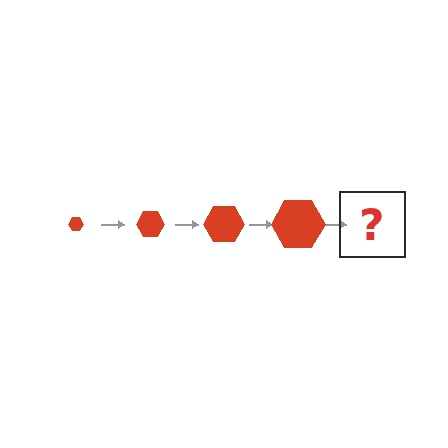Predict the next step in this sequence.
The next step is a red hexagon, larger than the previous one.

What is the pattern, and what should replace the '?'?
The pattern is that the hexagon gets progressively larger each step. The '?' should be a red hexagon, larger than the previous one.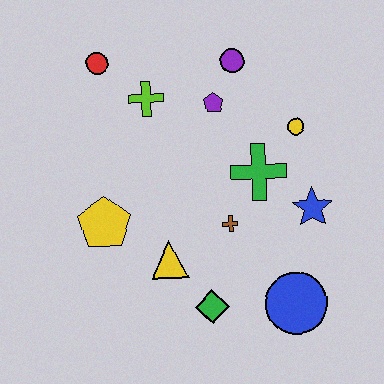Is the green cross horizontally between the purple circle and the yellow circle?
Yes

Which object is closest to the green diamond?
The yellow triangle is closest to the green diamond.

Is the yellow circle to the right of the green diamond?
Yes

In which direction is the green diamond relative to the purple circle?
The green diamond is below the purple circle.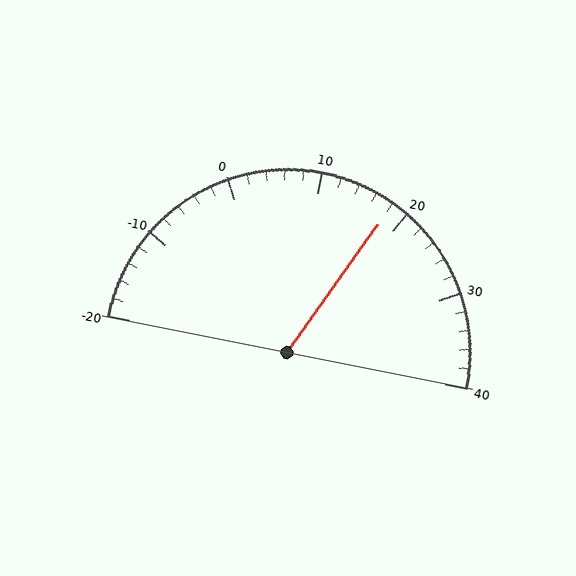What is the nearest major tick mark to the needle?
The nearest major tick mark is 20.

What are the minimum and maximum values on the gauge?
The gauge ranges from -20 to 40.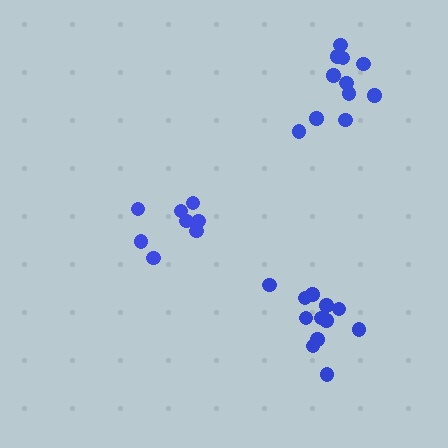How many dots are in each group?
Group 1: 11 dots, Group 2: 8 dots, Group 3: 12 dots (31 total).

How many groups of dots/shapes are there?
There are 3 groups.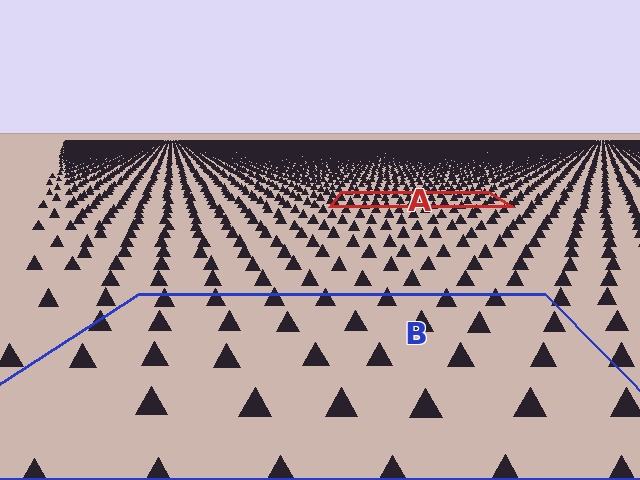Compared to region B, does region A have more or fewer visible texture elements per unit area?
Region A has more texture elements per unit area — they are packed more densely because it is farther away.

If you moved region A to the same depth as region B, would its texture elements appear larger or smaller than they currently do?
They would appear larger. At a closer depth, the same texture elements are projected at a bigger on-screen size.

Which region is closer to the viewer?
Region B is closer. The texture elements there are larger and more spread out.